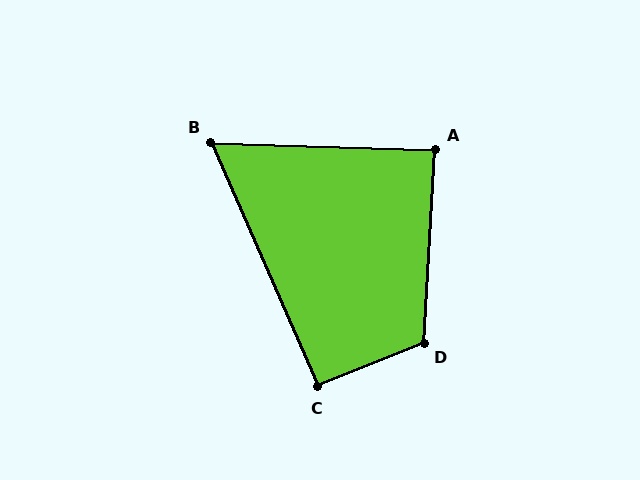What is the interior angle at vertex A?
Approximately 88 degrees (approximately right).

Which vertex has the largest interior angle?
D, at approximately 115 degrees.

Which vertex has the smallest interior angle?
B, at approximately 65 degrees.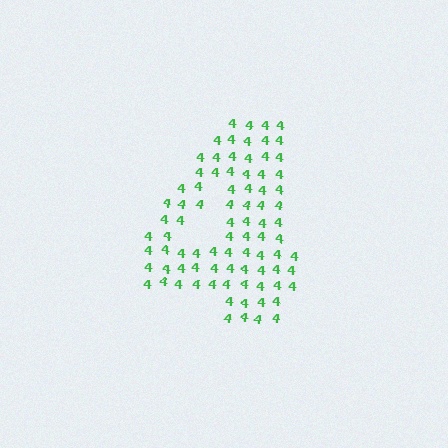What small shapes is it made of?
It is made of small digit 4's.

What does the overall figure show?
The overall figure shows the digit 4.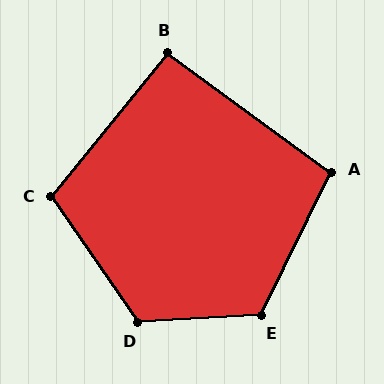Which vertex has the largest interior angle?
D, at approximately 121 degrees.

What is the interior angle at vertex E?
Approximately 120 degrees (obtuse).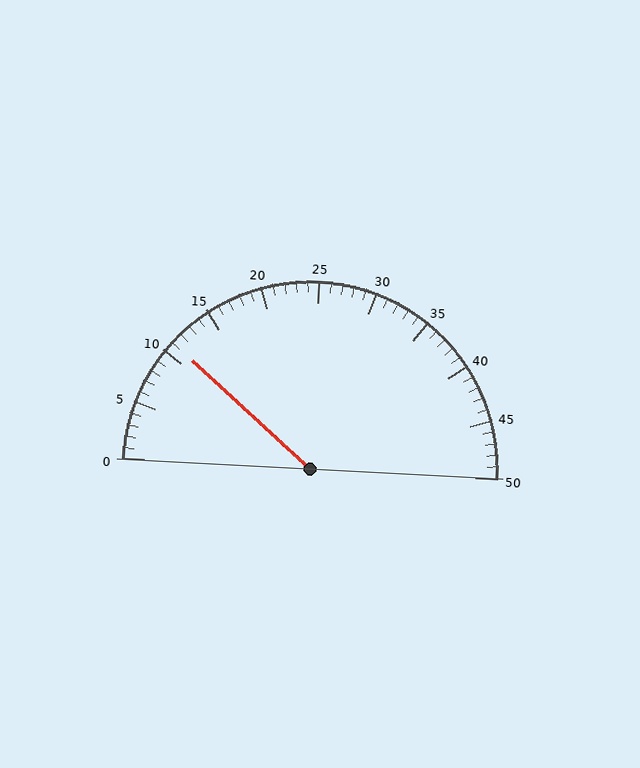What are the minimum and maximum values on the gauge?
The gauge ranges from 0 to 50.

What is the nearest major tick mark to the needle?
The nearest major tick mark is 10.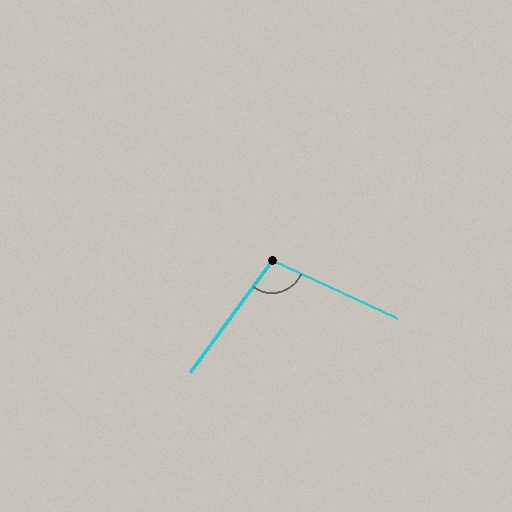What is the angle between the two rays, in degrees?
Approximately 102 degrees.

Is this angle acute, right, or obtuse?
It is obtuse.